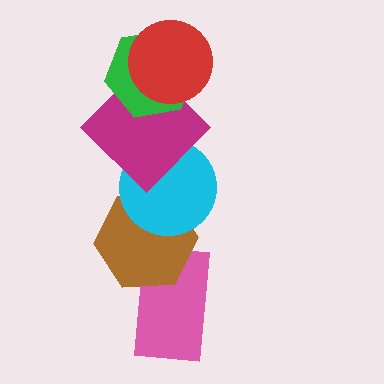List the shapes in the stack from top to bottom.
From top to bottom: the red circle, the green hexagon, the magenta diamond, the cyan circle, the brown hexagon, the pink rectangle.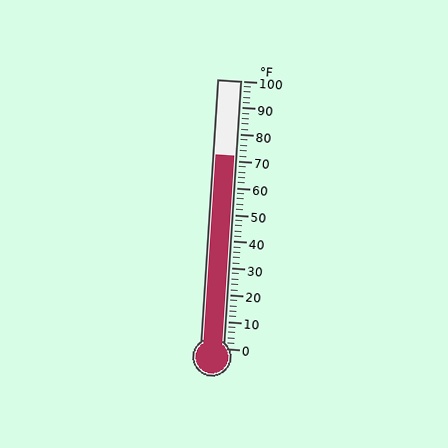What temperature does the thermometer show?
The thermometer shows approximately 72°F.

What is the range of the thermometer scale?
The thermometer scale ranges from 0°F to 100°F.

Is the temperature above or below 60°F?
The temperature is above 60°F.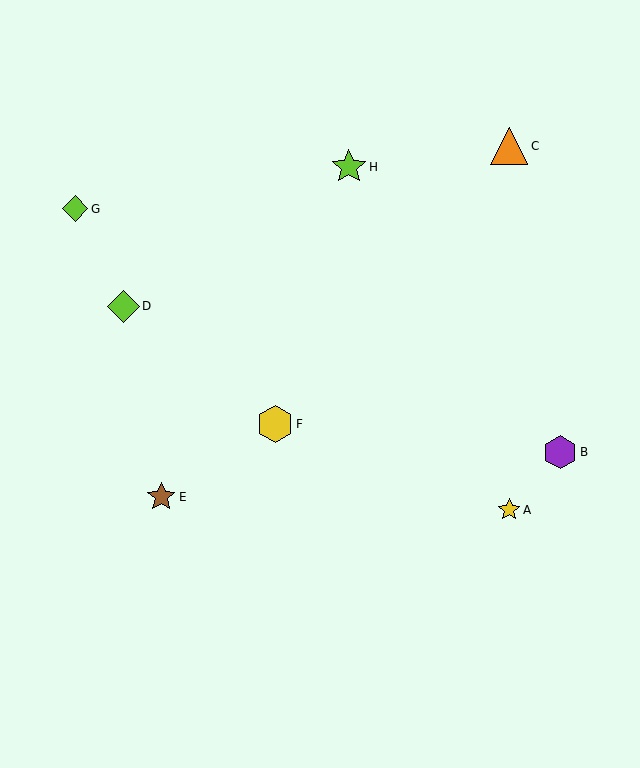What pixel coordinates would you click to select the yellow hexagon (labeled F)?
Click at (275, 424) to select the yellow hexagon F.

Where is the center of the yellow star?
The center of the yellow star is at (509, 510).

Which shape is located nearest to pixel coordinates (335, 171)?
The lime star (labeled H) at (349, 167) is nearest to that location.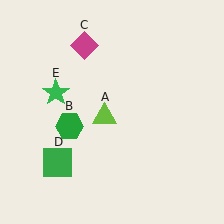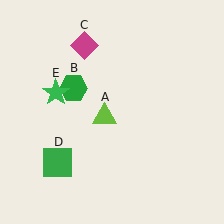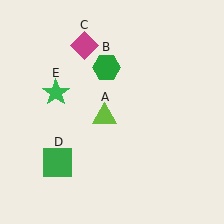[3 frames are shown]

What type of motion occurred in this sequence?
The green hexagon (object B) rotated clockwise around the center of the scene.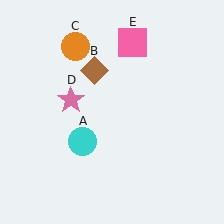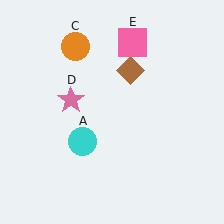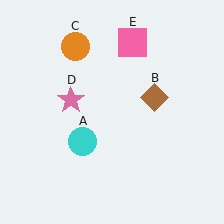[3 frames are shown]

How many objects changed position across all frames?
1 object changed position: brown diamond (object B).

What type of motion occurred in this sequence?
The brown diamond (object B) rotated clockwise around the center of the scene.